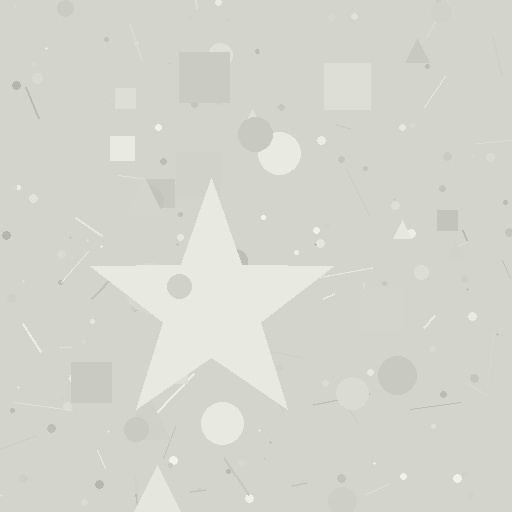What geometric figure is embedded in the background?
A star is embedded in the background.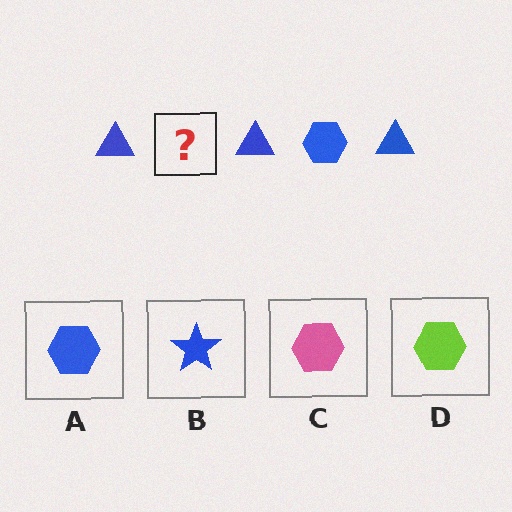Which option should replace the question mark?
Option A.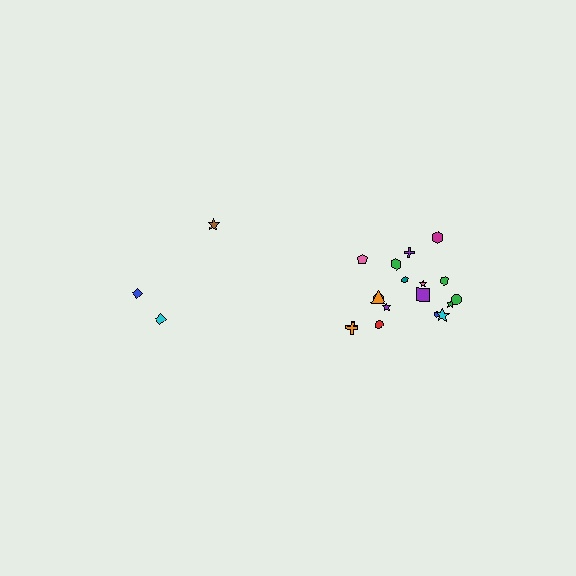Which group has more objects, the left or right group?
The right group.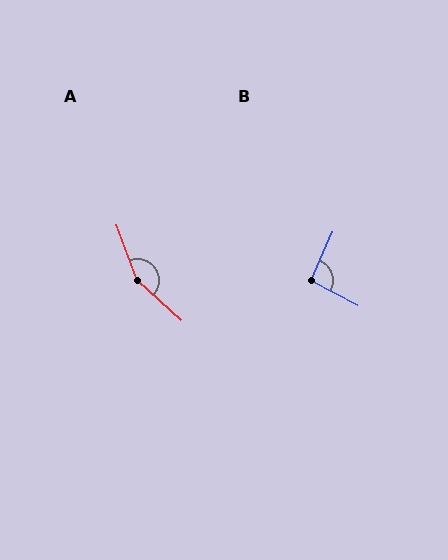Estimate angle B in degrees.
Approximately 94 degrees.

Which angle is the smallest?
B, at approximately 94 degrees.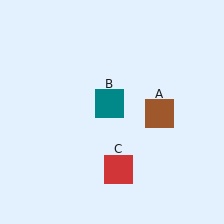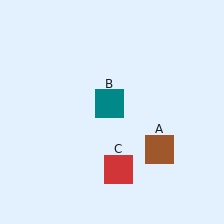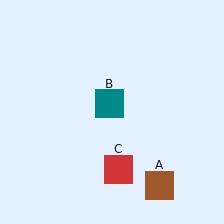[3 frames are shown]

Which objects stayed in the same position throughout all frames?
Teal square (object B) and red square (object C) remained stationary.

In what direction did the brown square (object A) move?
The brown square (object A) moved down.